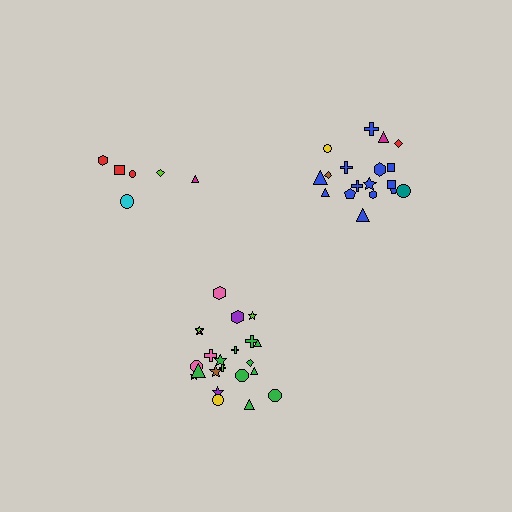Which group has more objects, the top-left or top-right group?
The top-right group.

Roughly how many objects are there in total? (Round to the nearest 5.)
Roughly 45 objects in total.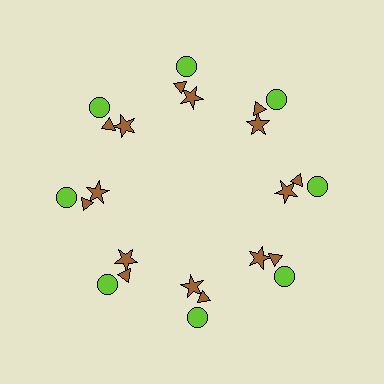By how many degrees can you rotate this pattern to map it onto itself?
The pattern maps onto itself every 45 degrees of rotation.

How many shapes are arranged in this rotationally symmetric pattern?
There are 24 shapes, arranged in 8 groups of 3.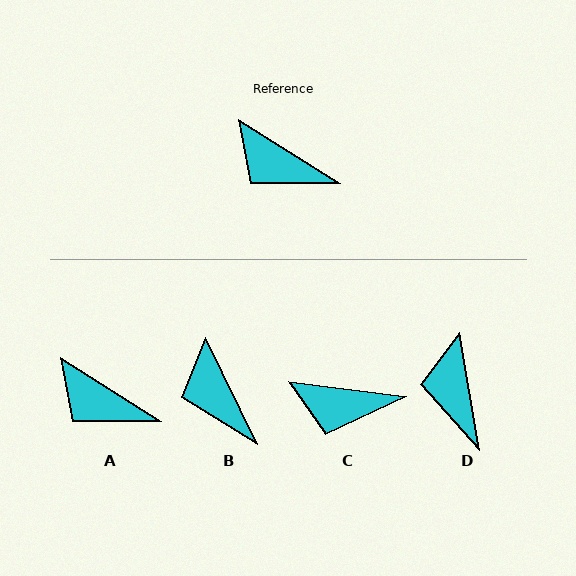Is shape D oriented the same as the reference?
No, it is off by about 48 degrees.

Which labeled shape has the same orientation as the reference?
A.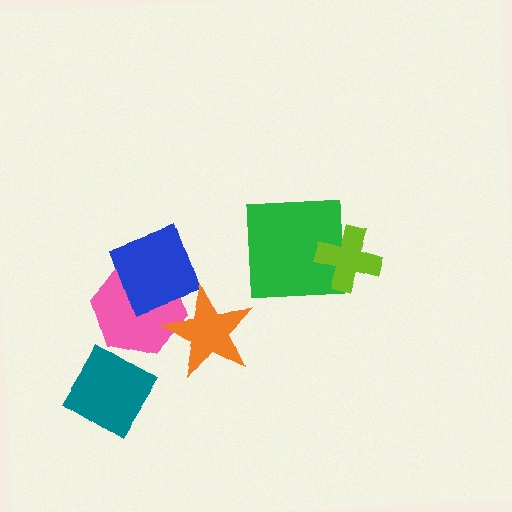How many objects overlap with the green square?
1 object overlaps with the green square.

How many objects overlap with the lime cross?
1 object overlaps with the lime cross.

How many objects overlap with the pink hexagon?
2 objects overlap with the pink hexagon.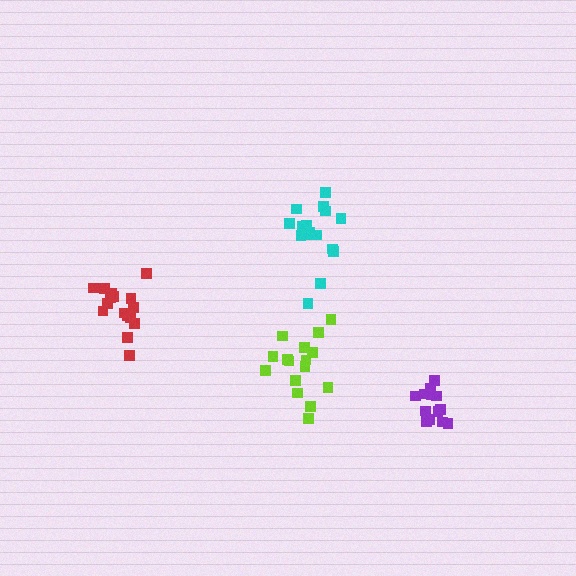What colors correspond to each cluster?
The clusters are colored: cyan, purple, red, lime.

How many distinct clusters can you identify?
There are 4 distinct clusters.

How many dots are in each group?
Group 1: 17 dots, Group 2: 13 dots, Group 3: 17 dots, Group 4: 16 dots (63 total).